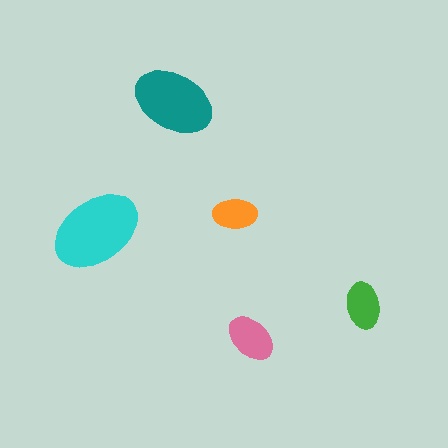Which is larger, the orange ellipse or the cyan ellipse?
The cyan one.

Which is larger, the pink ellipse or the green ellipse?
The pink one.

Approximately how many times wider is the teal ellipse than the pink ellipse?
About 1.5 times wider.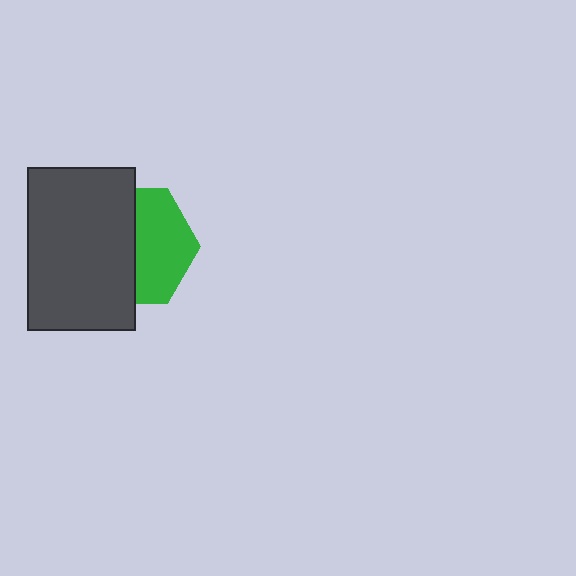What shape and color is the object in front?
The object in front is a dark gray rectangle.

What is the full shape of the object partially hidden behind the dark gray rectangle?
The partially hidden object is a green hexagon.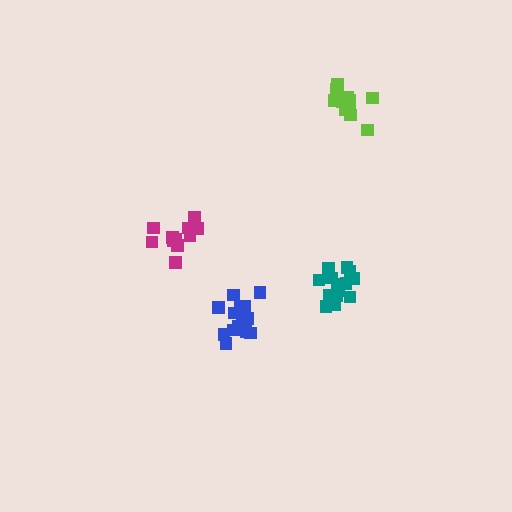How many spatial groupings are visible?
There are 4 spatial groupings.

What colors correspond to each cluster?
The clusters are colored: teal, lime, magenta, blue.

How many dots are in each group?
Group 1: 15 dots, Group 2: 13 dots, Group 3: 11 dots, Group 4: 15 dots (54 total).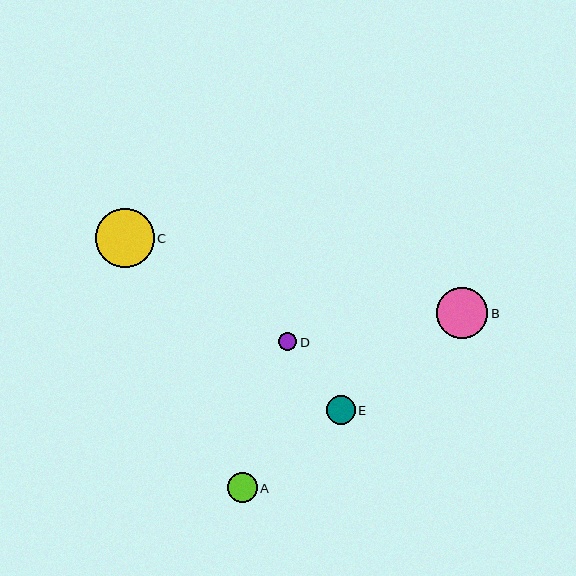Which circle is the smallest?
Circle D is the smallest with a size of approximately 18 pixels.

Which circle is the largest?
Circle C is the largest with a size of approximately 59 pixels.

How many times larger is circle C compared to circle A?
Circle C is approximately 2.0 times the size of circle A.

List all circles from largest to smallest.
From largest to smallest: C, B, A, E, D.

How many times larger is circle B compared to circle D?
Circle B is approximately 2.9 times the size of circle D.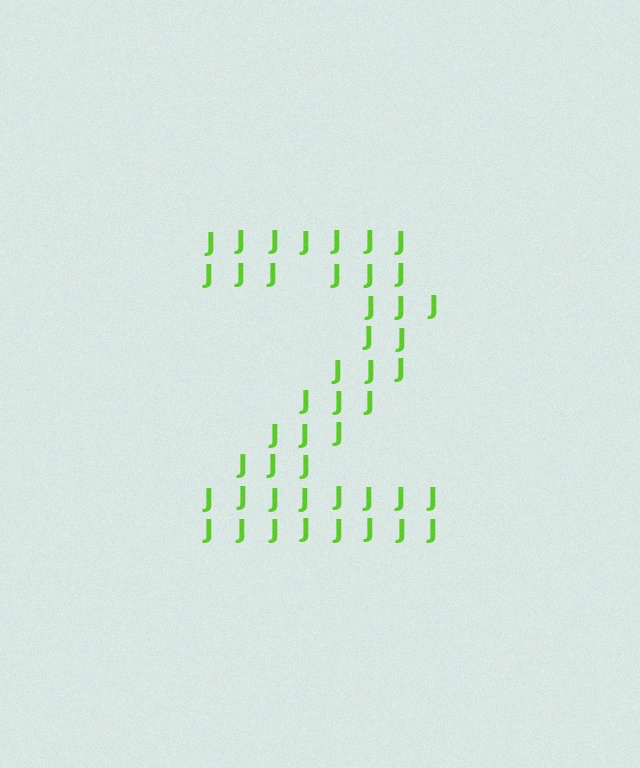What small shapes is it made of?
It is made of small letter J's.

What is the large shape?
The large shape is the digit 2.